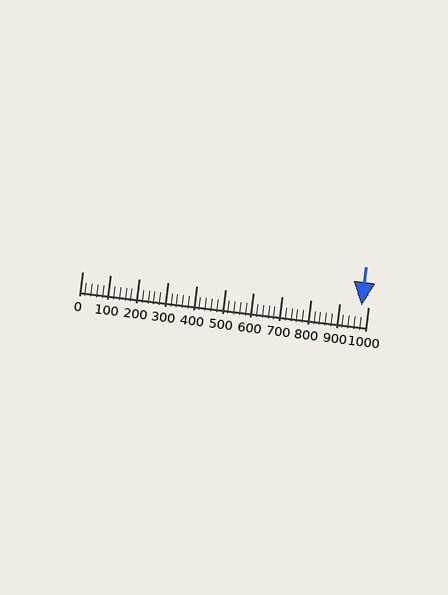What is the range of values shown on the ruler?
The ruler shows values from 0 to 1000.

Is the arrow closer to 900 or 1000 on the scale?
The arrow is closer to 1000.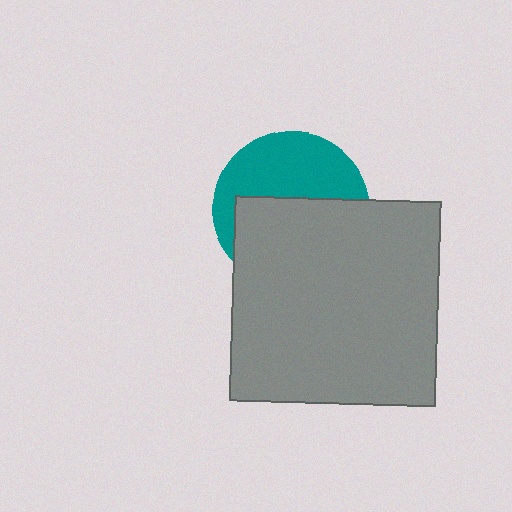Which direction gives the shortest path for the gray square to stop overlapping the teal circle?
Moving down gives the shortest separation.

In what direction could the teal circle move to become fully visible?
The teal circle could move up. That would shift it out from behind the gray square entirely.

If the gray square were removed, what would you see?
You would see the complete teal circle.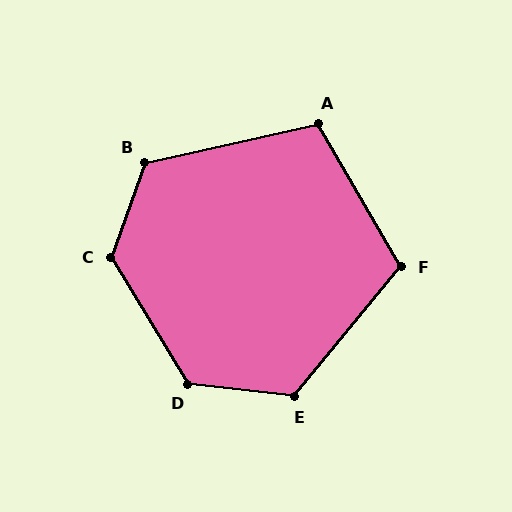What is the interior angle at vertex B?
Approximately 122 degrees (obtuse).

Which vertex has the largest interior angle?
C, at approximately 129 degrees.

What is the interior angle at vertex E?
Approximately 123 degrees (obtuse).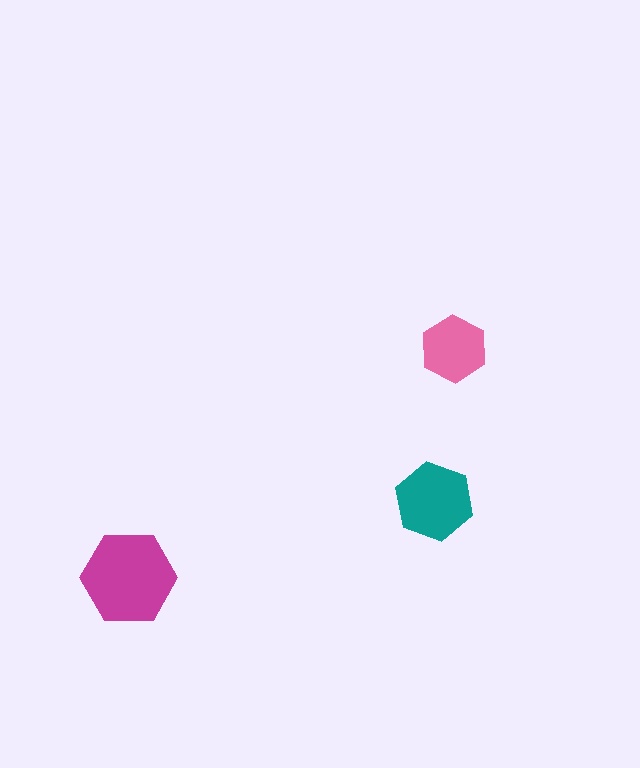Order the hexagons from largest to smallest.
the magenta one, the teal one, the pink one.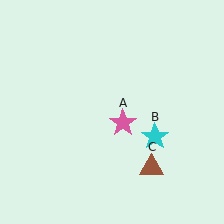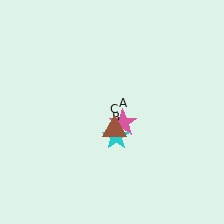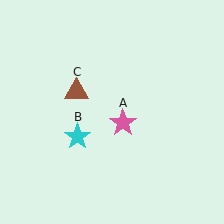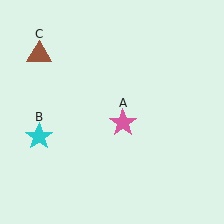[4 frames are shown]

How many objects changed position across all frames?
2 objects changed position: cyan star (object B), brown triangle (object C).